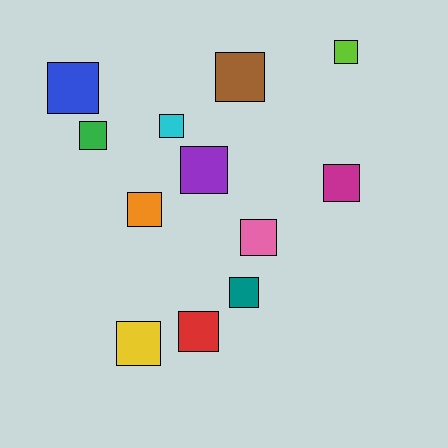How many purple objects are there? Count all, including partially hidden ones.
There is 1 purple object.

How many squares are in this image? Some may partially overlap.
There are 12 squares.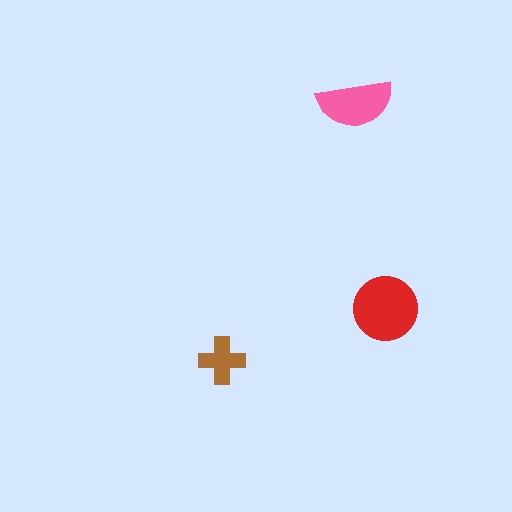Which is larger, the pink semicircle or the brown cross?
The pink semicircle.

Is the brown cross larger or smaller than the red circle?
Smaller.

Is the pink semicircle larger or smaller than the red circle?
Smaller.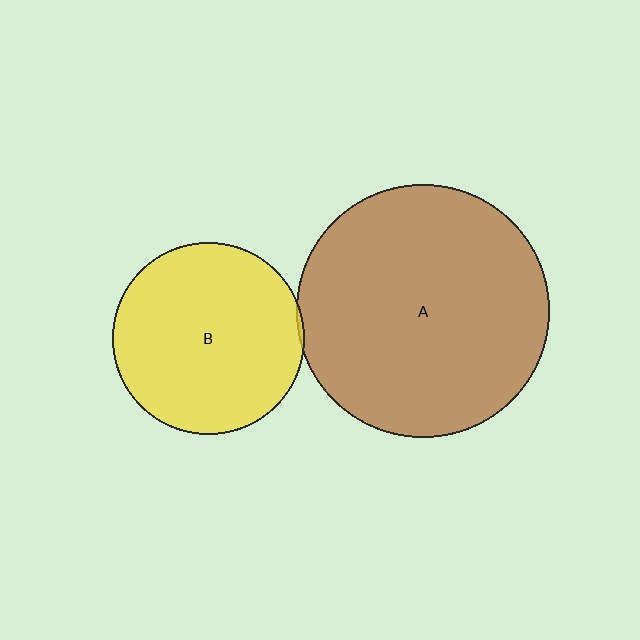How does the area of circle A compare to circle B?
Approximately 1.7 times.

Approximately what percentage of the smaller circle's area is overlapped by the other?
Approximately 5%.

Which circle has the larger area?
Circle A (brown).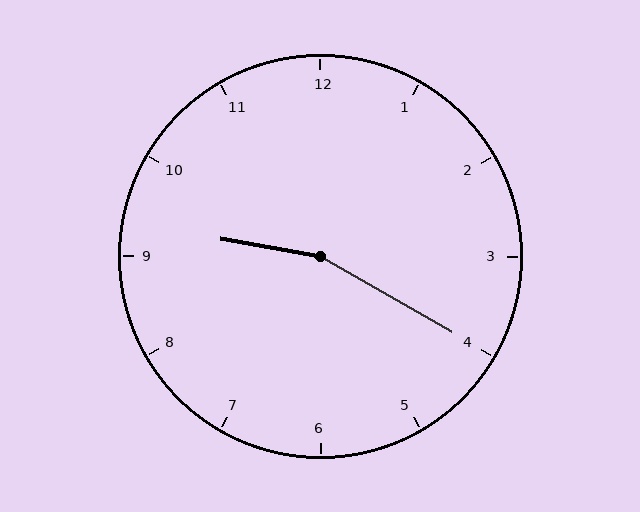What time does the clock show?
9:20.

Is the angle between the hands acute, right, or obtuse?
It is obtuse.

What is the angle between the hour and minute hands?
Approximately 160 degrees.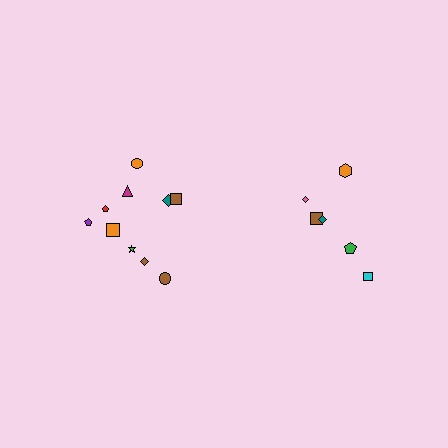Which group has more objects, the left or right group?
The left group.